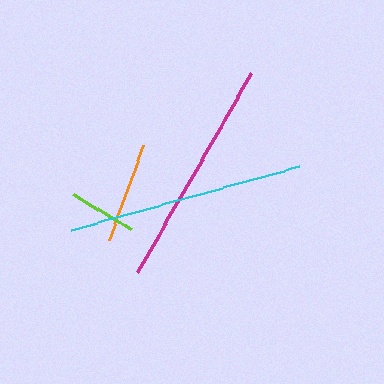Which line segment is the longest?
The cyan line is the longest at approximately 237 pixels.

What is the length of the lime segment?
The lime segment is approximately 68 pixels long.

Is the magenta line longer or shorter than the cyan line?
The cyan line is longer than the magenta line.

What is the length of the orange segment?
The orange segment is approximately 102 pixels long.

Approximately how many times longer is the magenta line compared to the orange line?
The magenta line is approximately 2.3 times the length of the orange line.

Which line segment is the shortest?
The lime line is the shortest at approximately 68 pixels.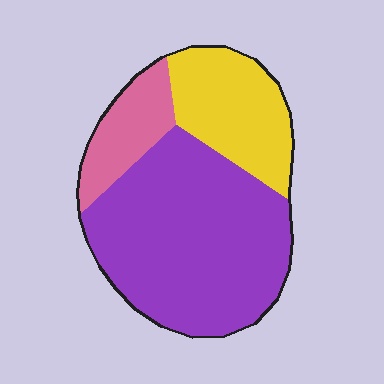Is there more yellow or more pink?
Yellow.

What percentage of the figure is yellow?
Yellow covers roughly 25% of the figure.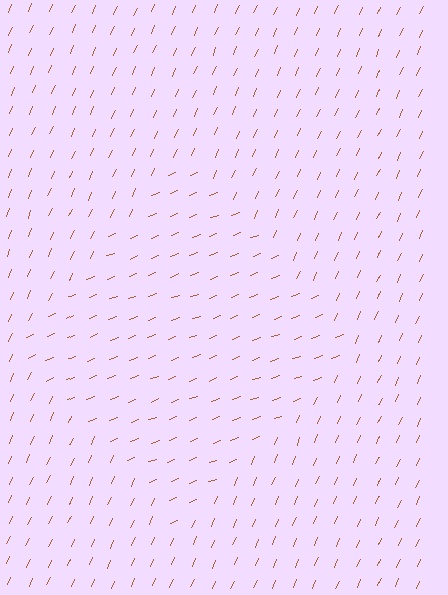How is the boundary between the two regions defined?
The boundary is defined purely by a change in line orientation (approximately 45 degrees difference). All lines are the same color and thickness.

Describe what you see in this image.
The image is filled with small brown line segments. A diamond region in the image has lines oriented differently from the surrounding lines, creating a visible texture boundary.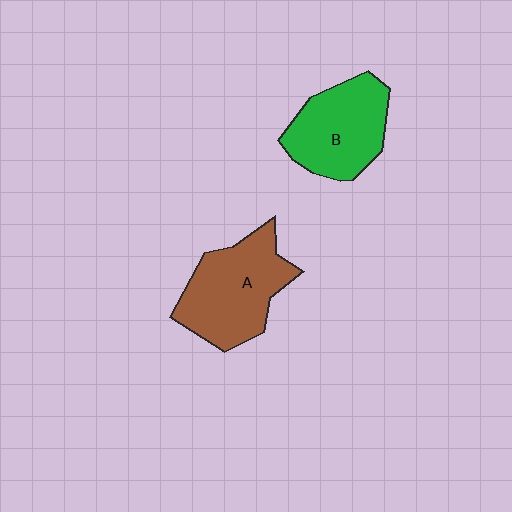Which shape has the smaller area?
Shape B (green).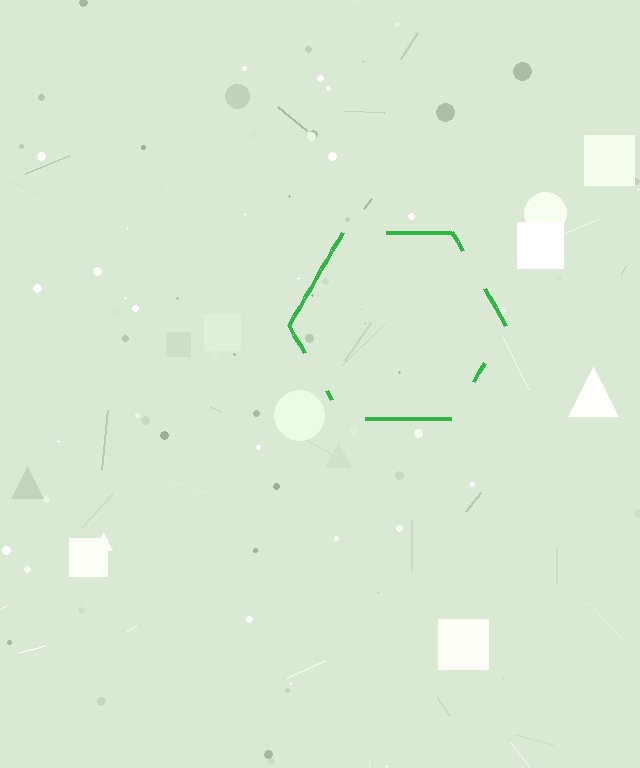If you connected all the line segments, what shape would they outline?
They would outline a hexagon.